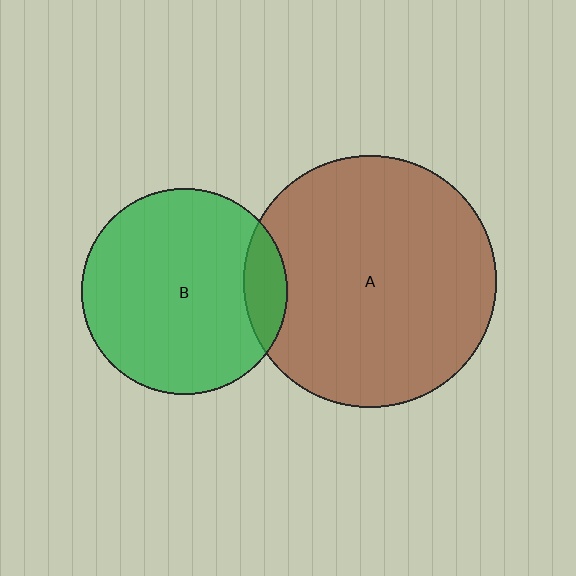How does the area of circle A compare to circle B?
Approximately 1.5 times.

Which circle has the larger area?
Circle A (brown).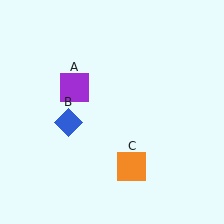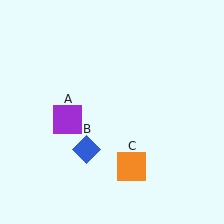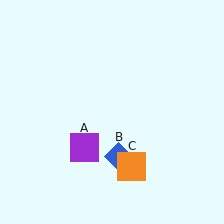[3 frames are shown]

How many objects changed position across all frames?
2 objects changed position: purple square (object A), blue diamond (object B).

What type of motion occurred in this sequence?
The purple square (object A), blue diamond (object B) rotated counterclockwise around the center of the scene.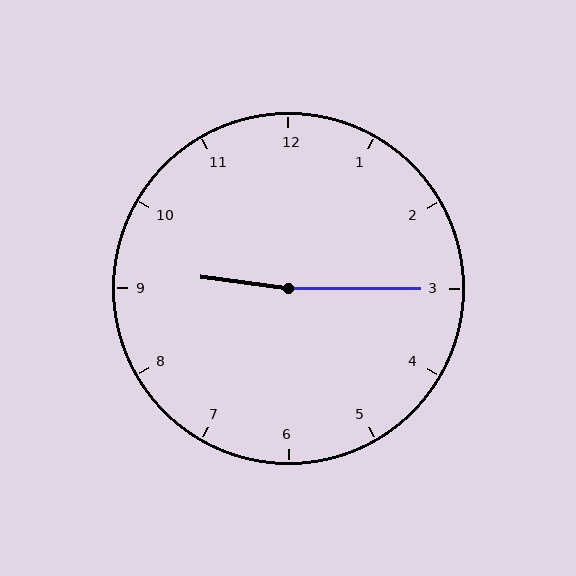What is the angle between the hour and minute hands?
Approximately 172 degrees.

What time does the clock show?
9:15.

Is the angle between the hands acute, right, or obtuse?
It is obtuse.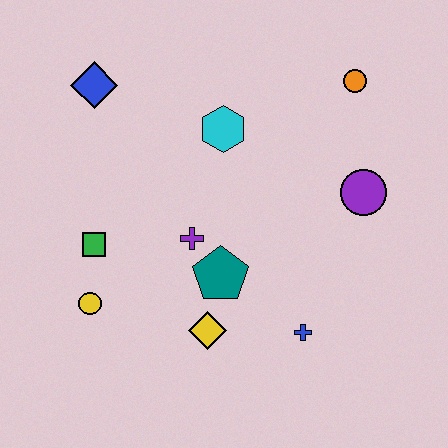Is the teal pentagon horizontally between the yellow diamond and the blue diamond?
No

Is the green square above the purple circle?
No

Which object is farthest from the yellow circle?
The orange circle is farthest from the yellow circle.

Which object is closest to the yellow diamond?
The teal pentagon is closest to the yellow diamond.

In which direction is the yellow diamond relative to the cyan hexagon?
The yellow diamond is below the cyan hexagon.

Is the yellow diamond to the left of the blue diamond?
No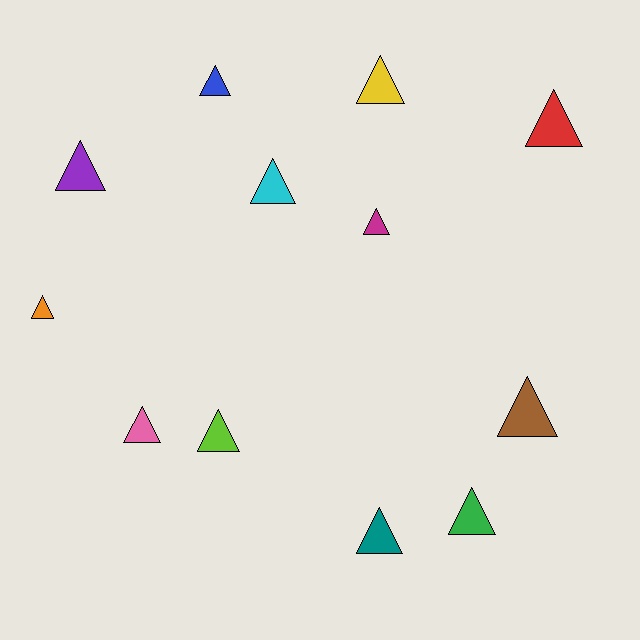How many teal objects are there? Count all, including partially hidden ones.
There is 1 teal object.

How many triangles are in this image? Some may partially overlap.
There are 12 triangles.